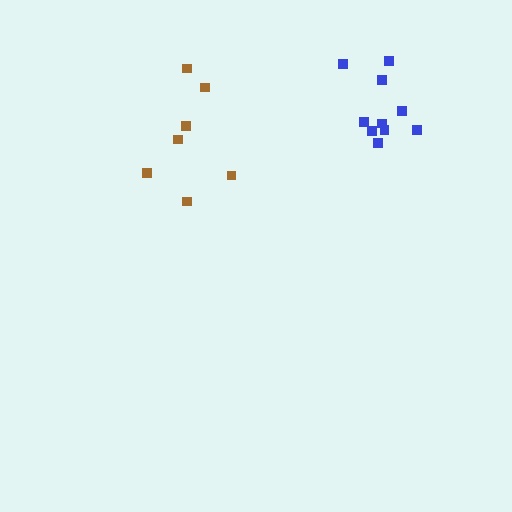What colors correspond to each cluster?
The clusters are colored: blue, brown.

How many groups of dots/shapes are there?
There are 2 groups.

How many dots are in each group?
Group 1: 10 dots, Group 2: 7 dots (17 total).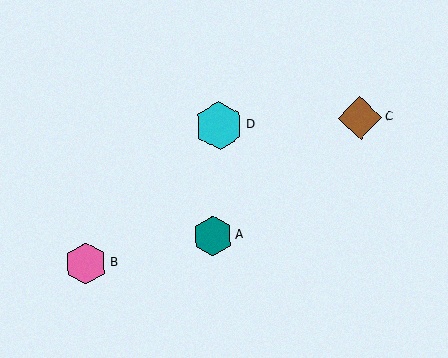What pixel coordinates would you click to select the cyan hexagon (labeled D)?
Click at (219, 125) to select the cyan hexagon D.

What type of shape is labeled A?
Shape A is a teal hexagon.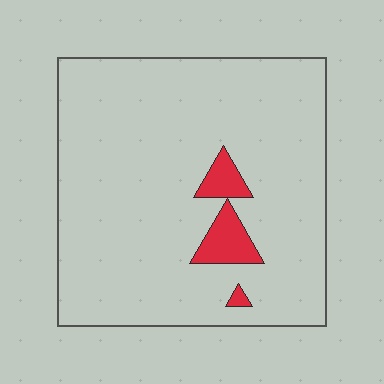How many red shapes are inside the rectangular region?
3.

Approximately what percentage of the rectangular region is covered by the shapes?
Approximately 5%.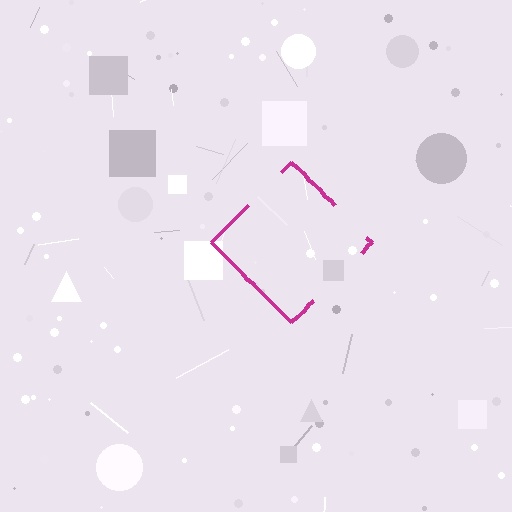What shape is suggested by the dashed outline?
The dashed outline suggests a diamond.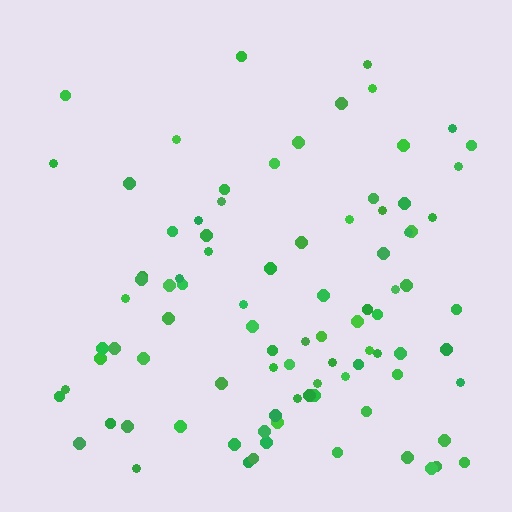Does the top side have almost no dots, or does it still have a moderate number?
Still a moderate number, just noticeably fewer than the bottom.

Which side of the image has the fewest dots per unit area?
The top.